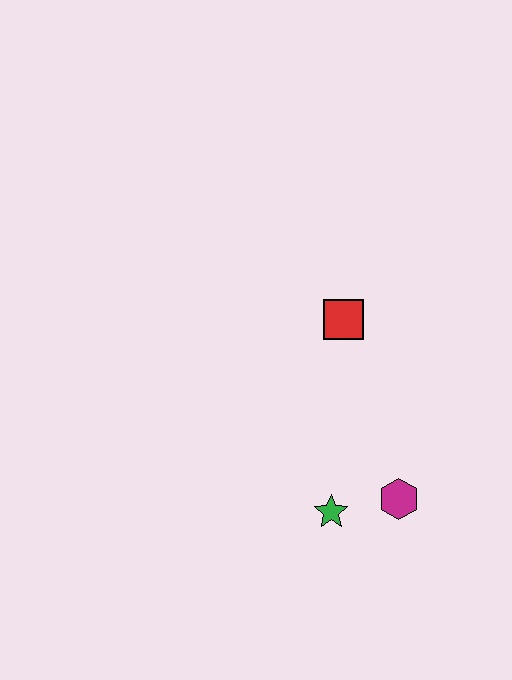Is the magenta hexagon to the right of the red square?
Yes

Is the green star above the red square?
No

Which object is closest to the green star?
The magenta hexagon is closest to the green star.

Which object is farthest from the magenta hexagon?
The red square is farthest from the magenta hexagon.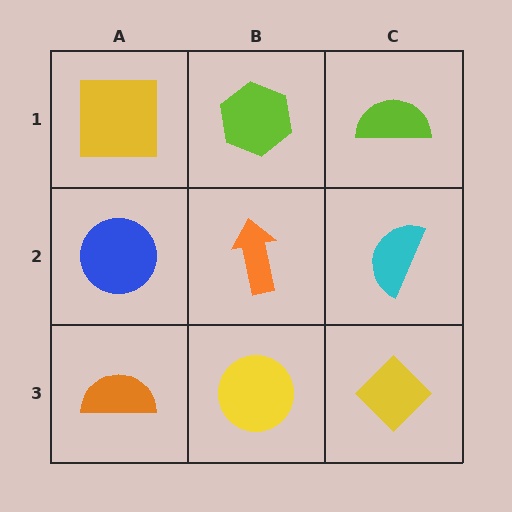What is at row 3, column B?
A yellow circle.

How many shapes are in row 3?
3 shapes.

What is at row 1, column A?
A yellow square.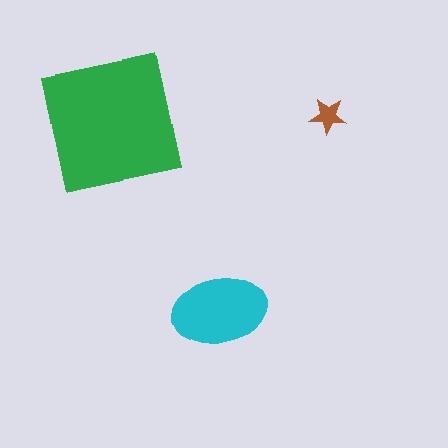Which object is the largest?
The green square.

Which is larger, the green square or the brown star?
The green square.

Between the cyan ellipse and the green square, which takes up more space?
The green square.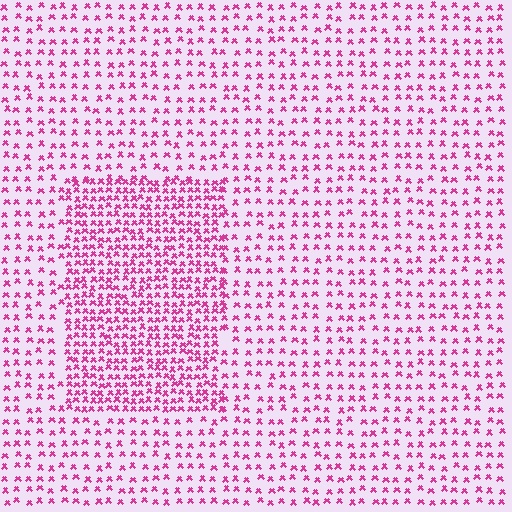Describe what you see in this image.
The image contains small magenta elements arranged at two different densities. A rectangle-shaped region is visible where the elements are more densely packed than the surrounding area.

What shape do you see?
I see a rectangle.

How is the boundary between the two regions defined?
The boundary is defined by a change in element density (approximately 2.0x ratio). All elements are the same color, size, and shape.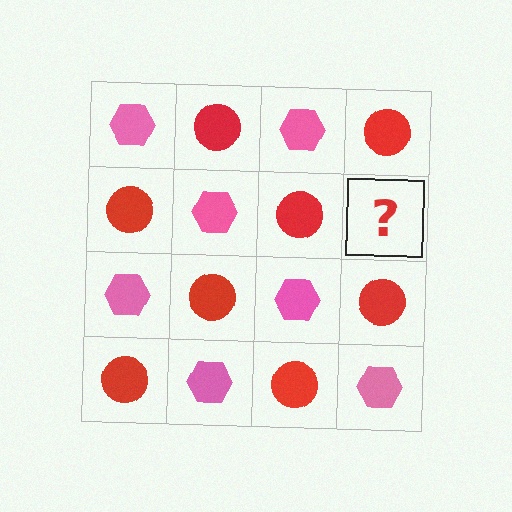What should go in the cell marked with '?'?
The missing cell should contain a pink hexagon.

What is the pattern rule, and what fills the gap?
The rule is that it alternates pink hexagon and red circle in a checkerboard pattern. The gap should be filled with a pink hexagon.